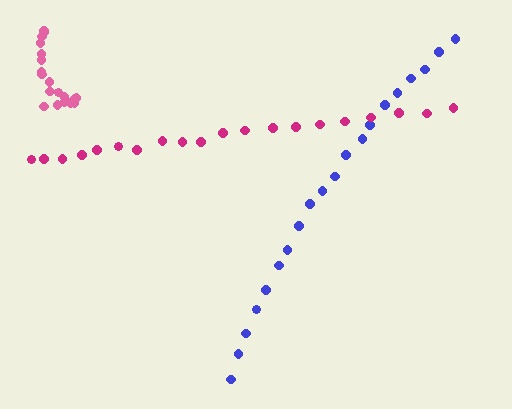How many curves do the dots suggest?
There are 3 distinct paths.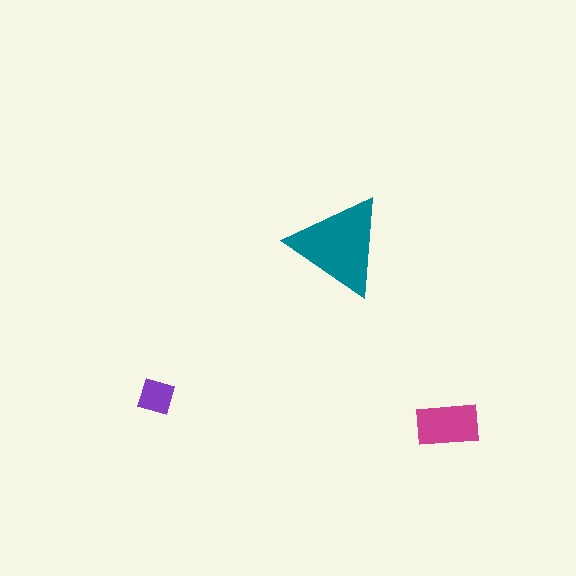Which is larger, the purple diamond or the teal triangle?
The teal triangle.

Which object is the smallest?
The purple diamond.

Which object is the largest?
The teal triangle.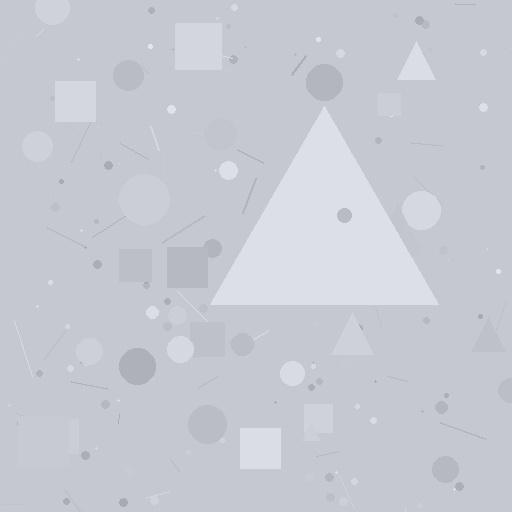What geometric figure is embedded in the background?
A triangle is embedded in the background.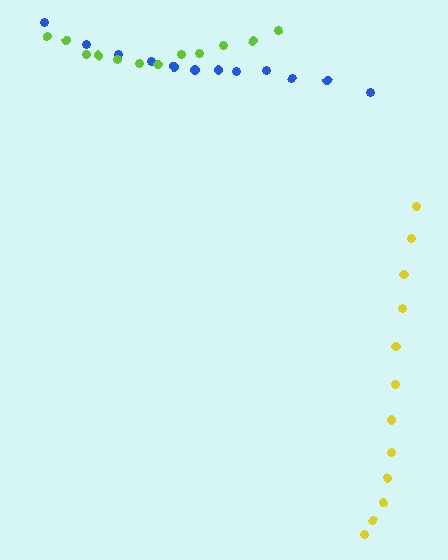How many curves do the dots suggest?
There are 3 distinct paths.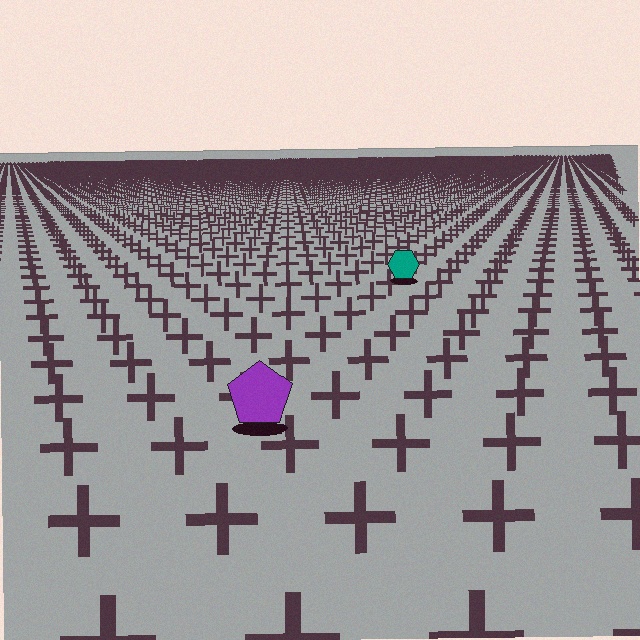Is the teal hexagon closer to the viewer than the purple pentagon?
No. The purple pentagon is closer — you can tell from the texture gradient: the ground texture is coarser near it.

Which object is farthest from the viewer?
The teal hexagon is farthest from the viewer. It appears smaller and the ground texture around it is denser.